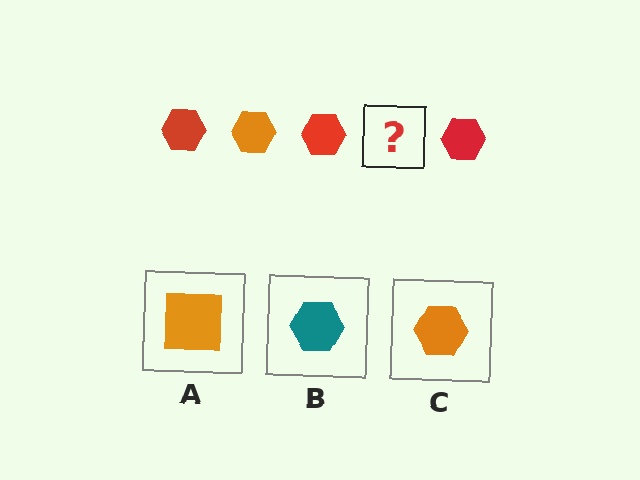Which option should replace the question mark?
Option C.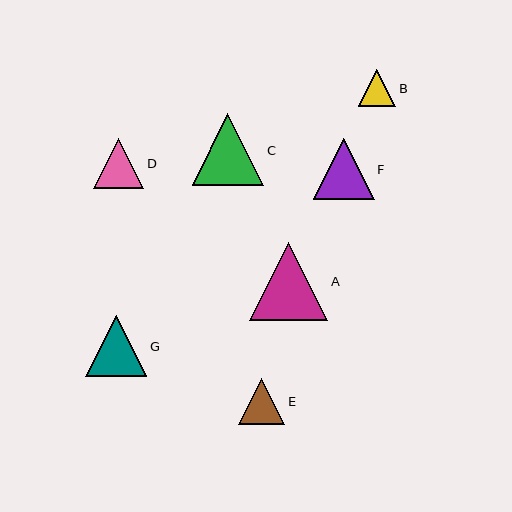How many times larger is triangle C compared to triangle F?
Triangle C is approximately 1.2 times the size of triangle F.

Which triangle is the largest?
Triangle A is the largest with a size of approximately 78 pixels.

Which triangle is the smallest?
Triangle B is the smallest with a size of approximately 37 pixels.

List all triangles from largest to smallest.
From largest to smallest: A, C, F, G, D, E, B.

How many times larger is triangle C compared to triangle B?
Triangle C is approximately 1.9 times the size of triangle B.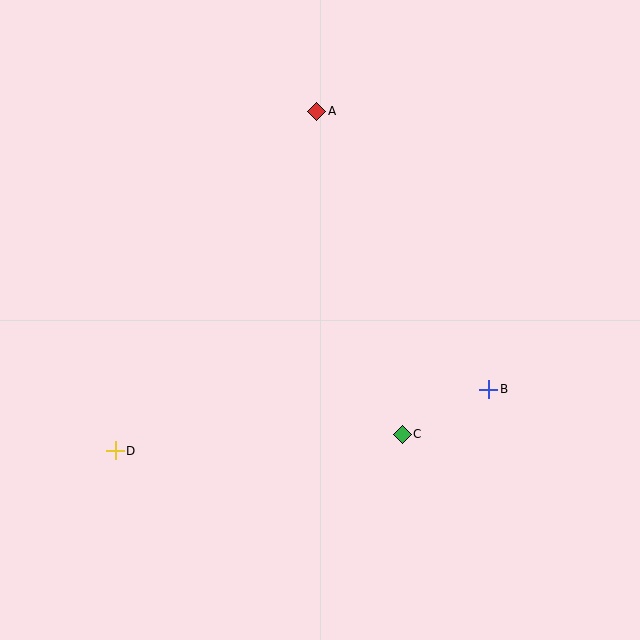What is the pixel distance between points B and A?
The distance between B and A is 327 pixels.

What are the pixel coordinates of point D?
Point D is at (115, 451).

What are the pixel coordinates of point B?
Point B is at (489, 389).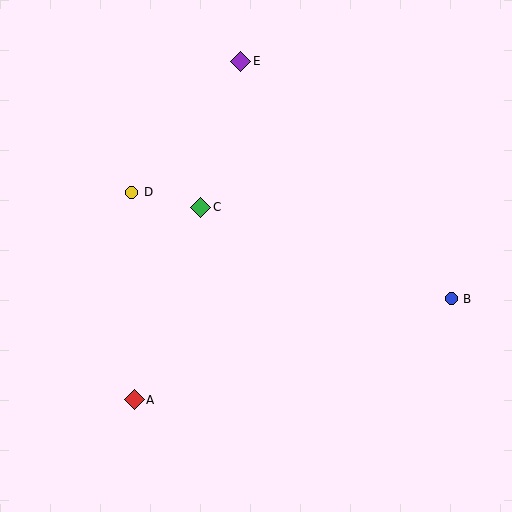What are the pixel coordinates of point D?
Point D is at (132, 192).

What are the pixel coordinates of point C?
Point C is at (201, 207).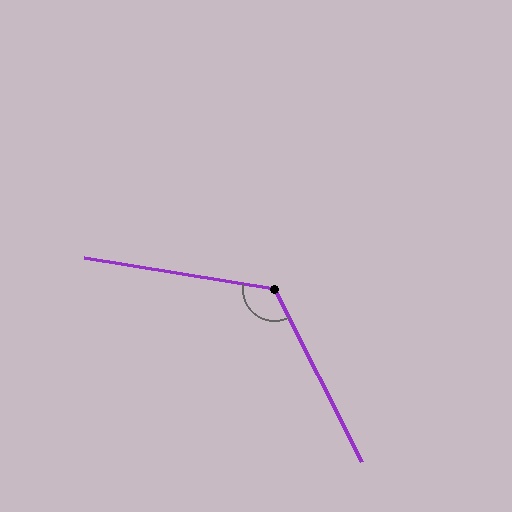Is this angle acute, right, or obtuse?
It is obtuse.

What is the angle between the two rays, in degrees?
Approximately 126 degrees.